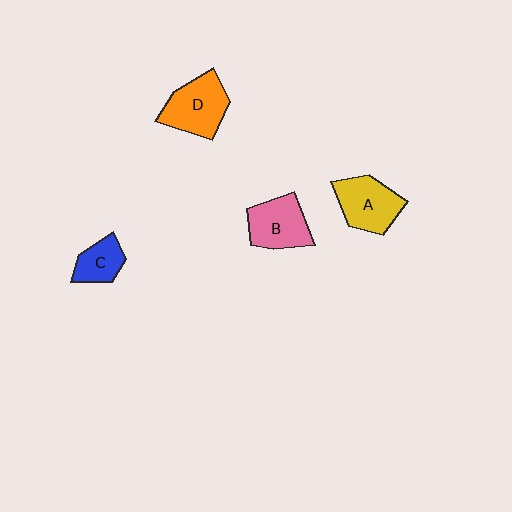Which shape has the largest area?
Shape D (orange).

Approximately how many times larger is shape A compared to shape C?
Approximately 1.6 times.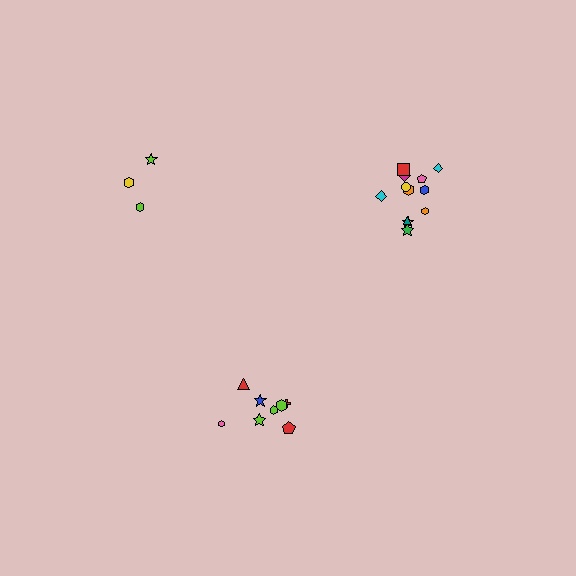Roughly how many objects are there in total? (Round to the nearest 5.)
Roughly 25 objects in total.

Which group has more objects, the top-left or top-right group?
The top-right group.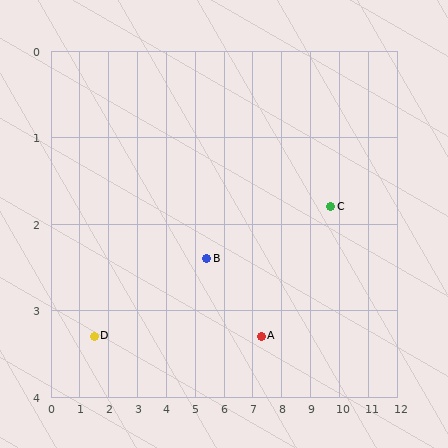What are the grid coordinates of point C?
Point C is at approximately (9.7, 1.8).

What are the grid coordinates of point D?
Point D is at approximately (1.5, 3.3).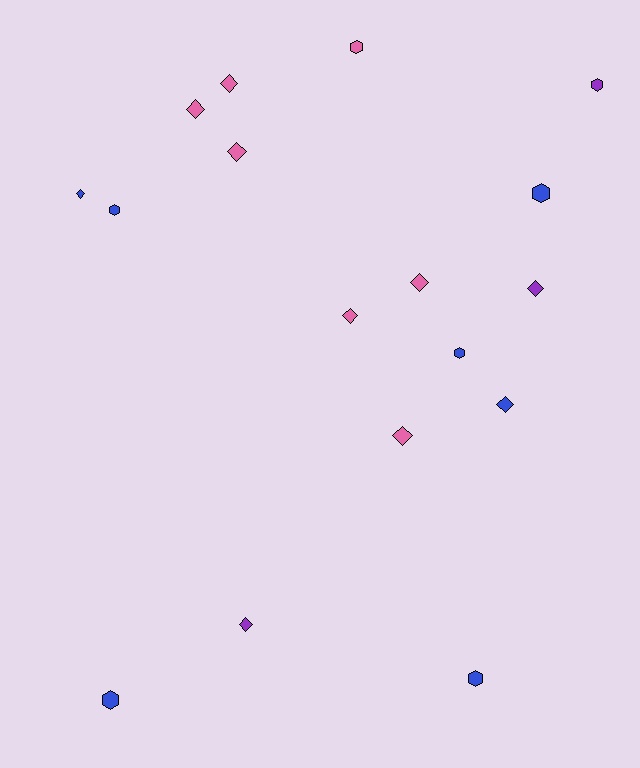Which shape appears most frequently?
Diamond, with 10 objects.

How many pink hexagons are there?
There is 1 pink hexagon.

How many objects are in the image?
There are 17 objects.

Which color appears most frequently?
Pink, with 7 objects.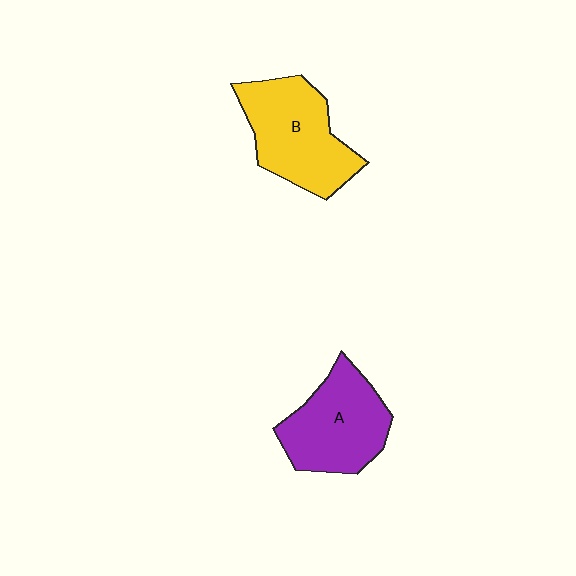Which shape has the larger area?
Shape B (yellow).